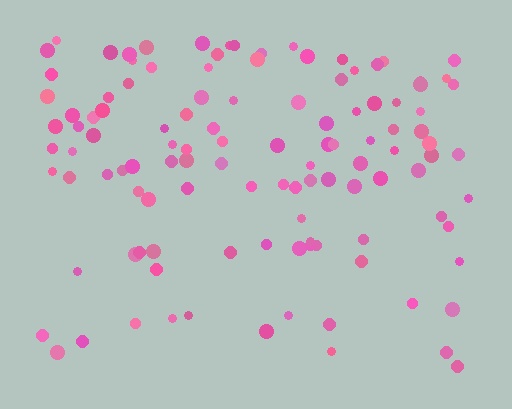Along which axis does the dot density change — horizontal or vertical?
Vertical.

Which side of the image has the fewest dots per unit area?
The bottom.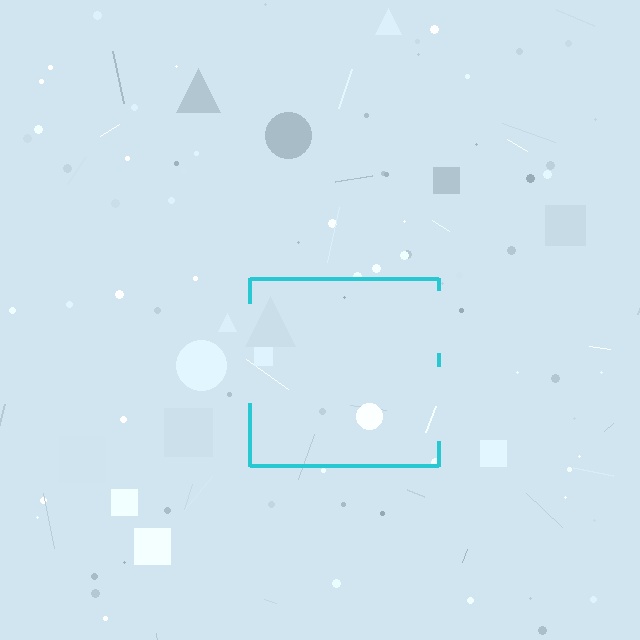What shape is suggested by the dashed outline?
The dashed outline suggests a square.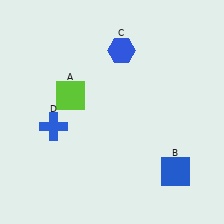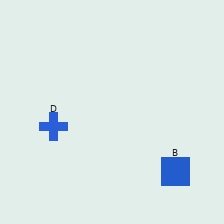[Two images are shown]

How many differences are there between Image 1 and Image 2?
There are 2 differences between the two images.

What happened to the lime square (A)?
The lime square (A) was removed in Image 2. It was in the top-left area of Image 1.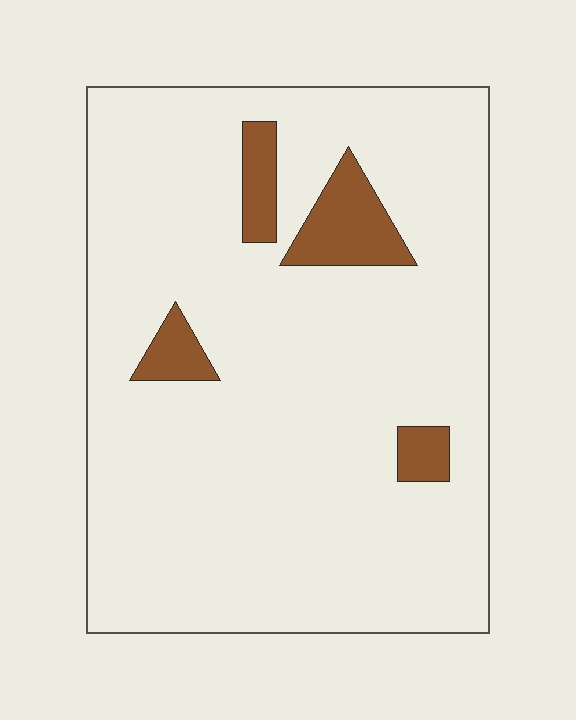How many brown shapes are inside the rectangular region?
4.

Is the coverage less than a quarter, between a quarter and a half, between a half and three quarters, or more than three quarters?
Less than a quarter.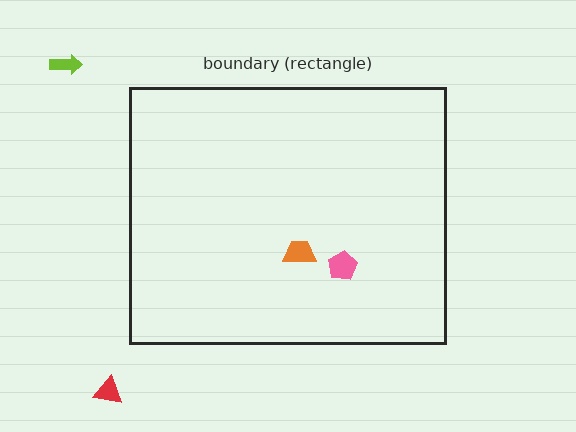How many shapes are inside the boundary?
2 inside, 2 outside.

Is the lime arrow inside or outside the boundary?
Outside.